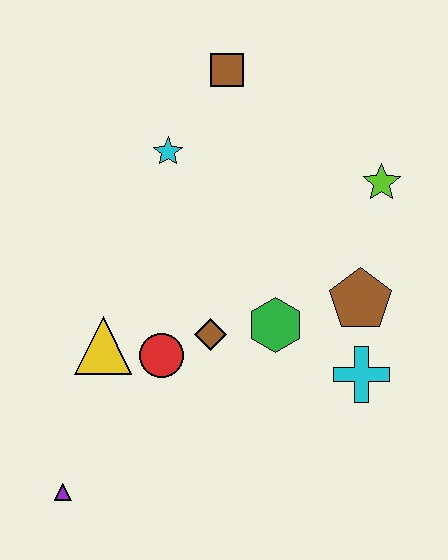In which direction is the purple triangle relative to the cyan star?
The purple triangle is below the cyan star.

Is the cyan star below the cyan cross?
No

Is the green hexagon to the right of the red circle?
Yes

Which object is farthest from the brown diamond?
The brown square is farthest from the brown diamond.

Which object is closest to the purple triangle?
The yellow triangle is closest to the purple triangle.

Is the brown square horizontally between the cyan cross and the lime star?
No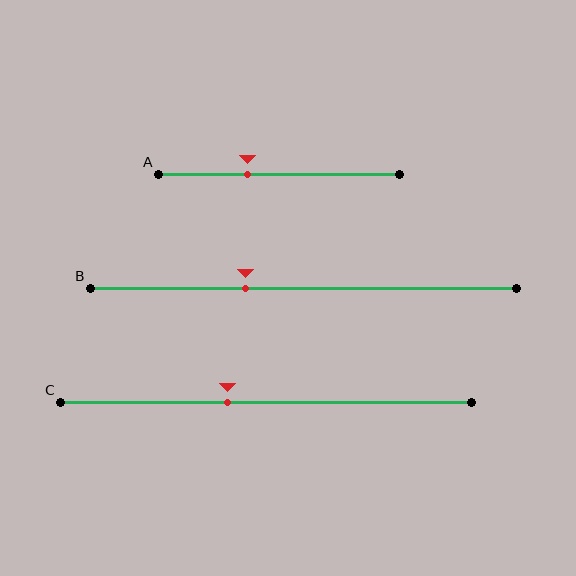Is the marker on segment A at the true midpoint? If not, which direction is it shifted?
No, the marker on segment A is shifted to the left by about 13% of the segment length.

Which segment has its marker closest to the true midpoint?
Segment C has its marker closest to the true midpoint.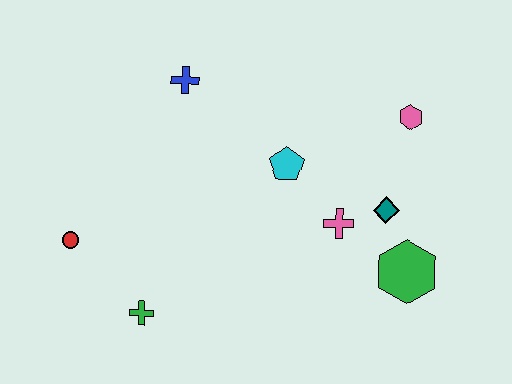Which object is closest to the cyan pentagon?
The pink cross is closest to the cyan pentagon.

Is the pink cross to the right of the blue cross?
Yes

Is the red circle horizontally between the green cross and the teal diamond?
No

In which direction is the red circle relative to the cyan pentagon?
The red circle is to the left of the cyan pentagon.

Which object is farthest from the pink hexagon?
The red circle is farthest from the pink hexagon.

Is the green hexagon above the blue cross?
No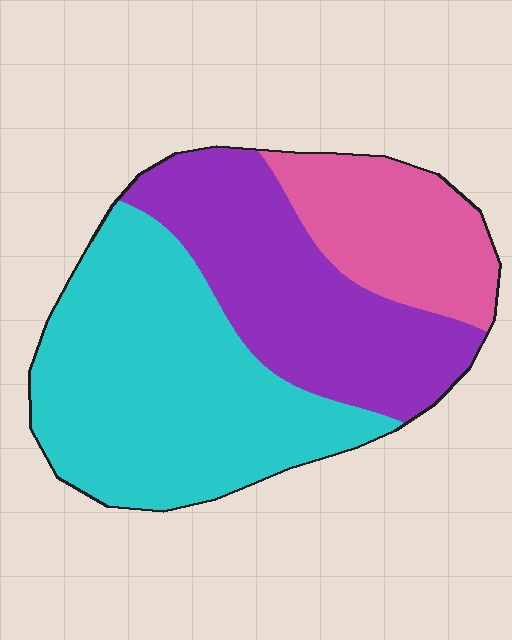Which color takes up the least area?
Pink, at roughly 20%.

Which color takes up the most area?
Cyan, at roughly 45%.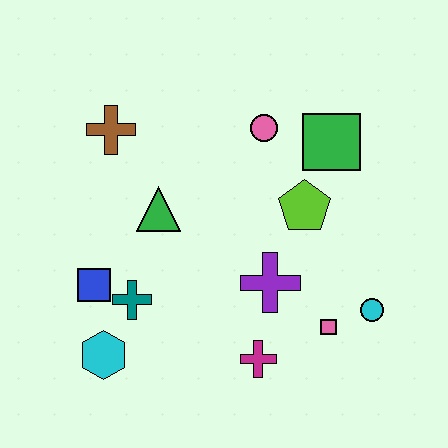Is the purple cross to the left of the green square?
Yes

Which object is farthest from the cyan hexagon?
The green square is farthest from the cyan hexagon.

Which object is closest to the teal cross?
The blue square is closest to the teal cross.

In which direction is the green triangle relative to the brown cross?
The green triangle is below the brown cross.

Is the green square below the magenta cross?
No